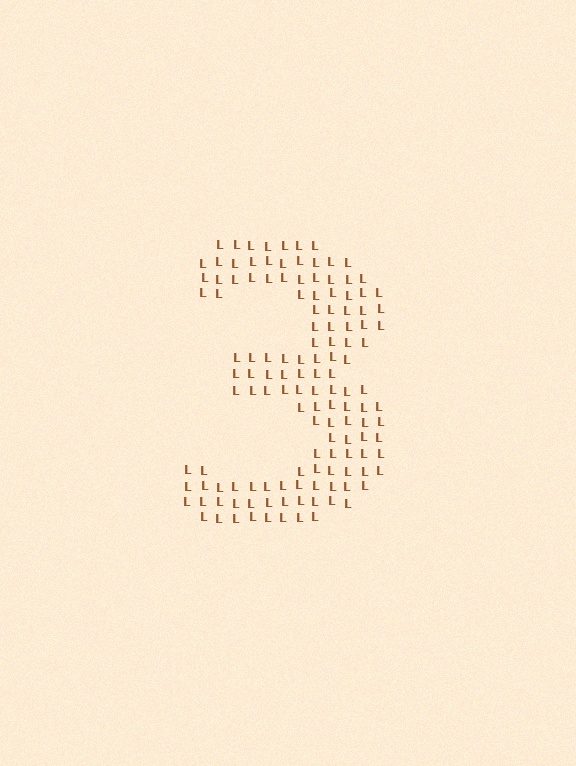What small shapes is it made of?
It is made of small letter L's.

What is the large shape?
The large shape is the digit 3.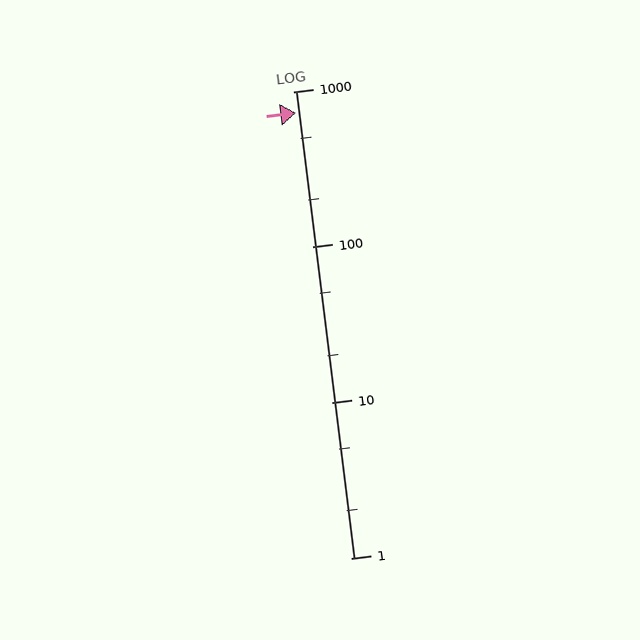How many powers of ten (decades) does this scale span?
The scale spans 3 decades, from 1 to 1000.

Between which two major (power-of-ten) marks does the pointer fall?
The pointer is between 100 and 1000.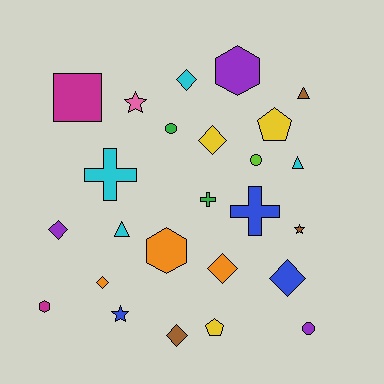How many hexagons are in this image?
There are 3 hexagons.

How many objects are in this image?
There are 25 objects.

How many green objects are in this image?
There are 2 green objects.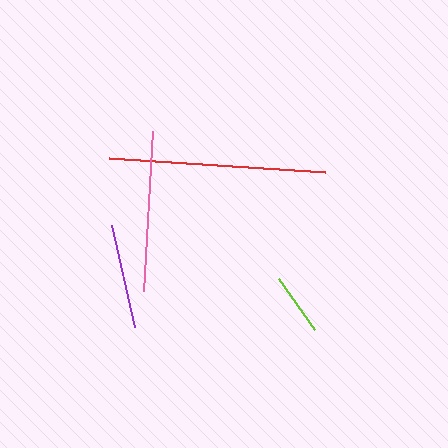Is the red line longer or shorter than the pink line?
The red line is longer than the pink line.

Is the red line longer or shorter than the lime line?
The red line is longer than the lime line.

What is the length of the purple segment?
The purple segment is approximately 105 pixels long.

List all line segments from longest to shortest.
From longest to shortest: red, pink, purple, lime.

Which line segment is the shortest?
The lime line is the shortest at approximately 63 pixels.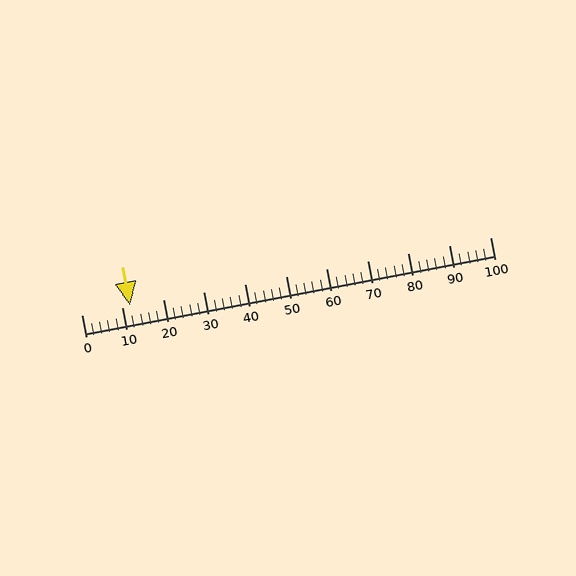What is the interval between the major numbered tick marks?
The major tick marks are spaced 10 units apart.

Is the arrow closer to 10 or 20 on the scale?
The arrow is closer to 10.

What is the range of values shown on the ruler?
The ruler shows values from 0 to 100.